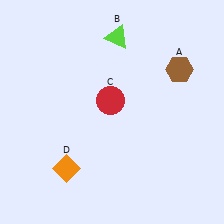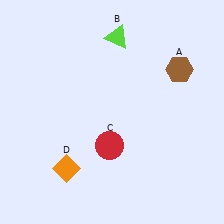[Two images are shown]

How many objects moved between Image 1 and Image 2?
1 object moved between the two images.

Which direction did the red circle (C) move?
The red circle (C) moved down.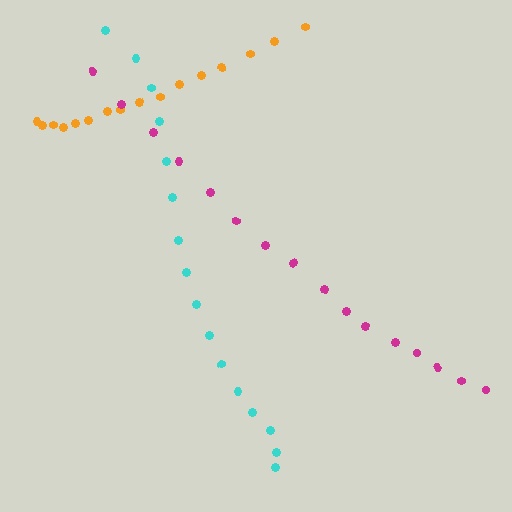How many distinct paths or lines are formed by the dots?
There are 3 distinct paths.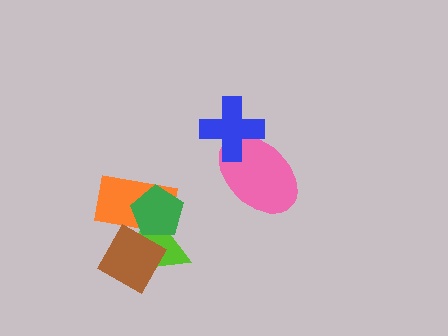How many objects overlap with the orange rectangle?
3 objects overlap with the orange rectangle.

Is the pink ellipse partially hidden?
Yes, it is partially covered by another shape.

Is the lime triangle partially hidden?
Yes, it is partially covered by another shape.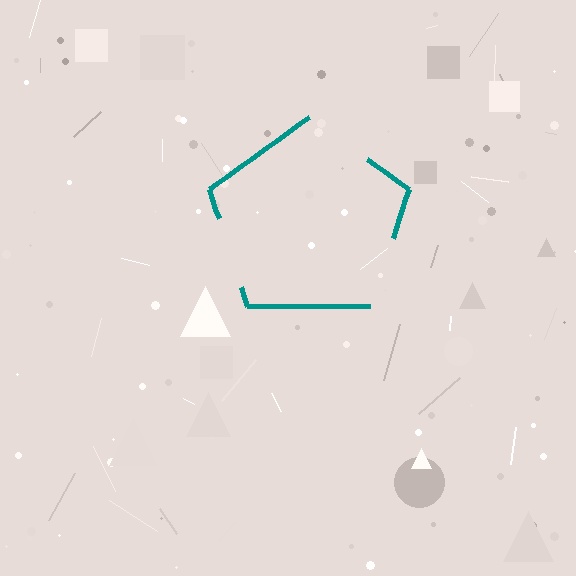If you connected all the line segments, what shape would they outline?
They would outline a pentagon.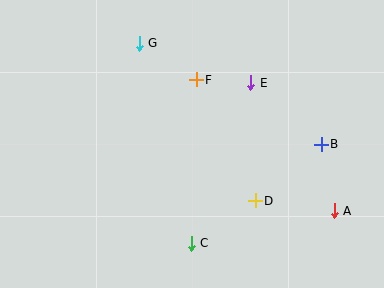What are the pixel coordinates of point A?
Point A is at (334, 211).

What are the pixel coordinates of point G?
Point G is at (139, 43).